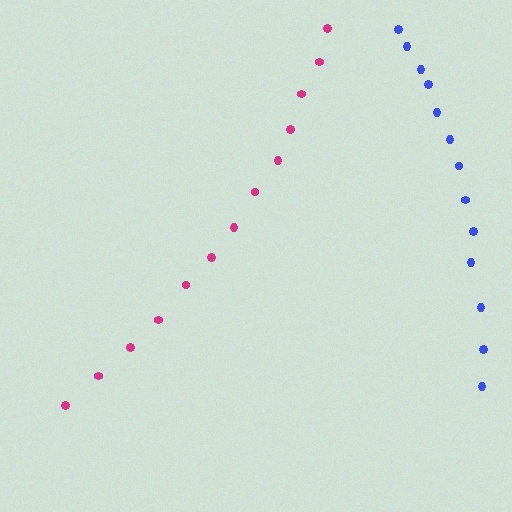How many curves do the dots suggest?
There are 2 distinct paths.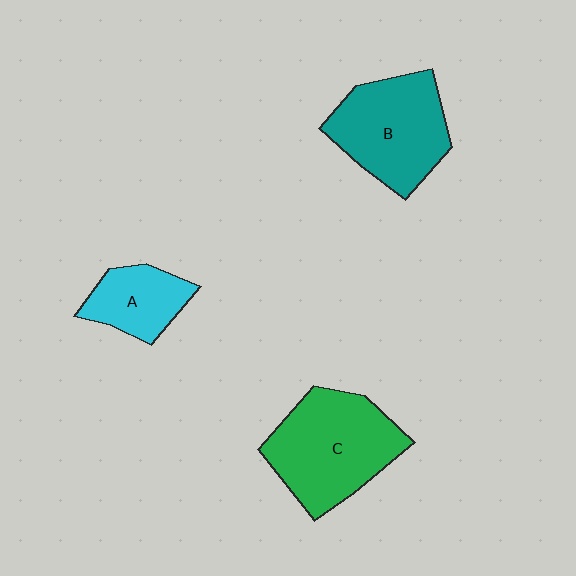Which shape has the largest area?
Shape C (green).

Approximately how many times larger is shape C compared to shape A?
Approximately 2.0 times.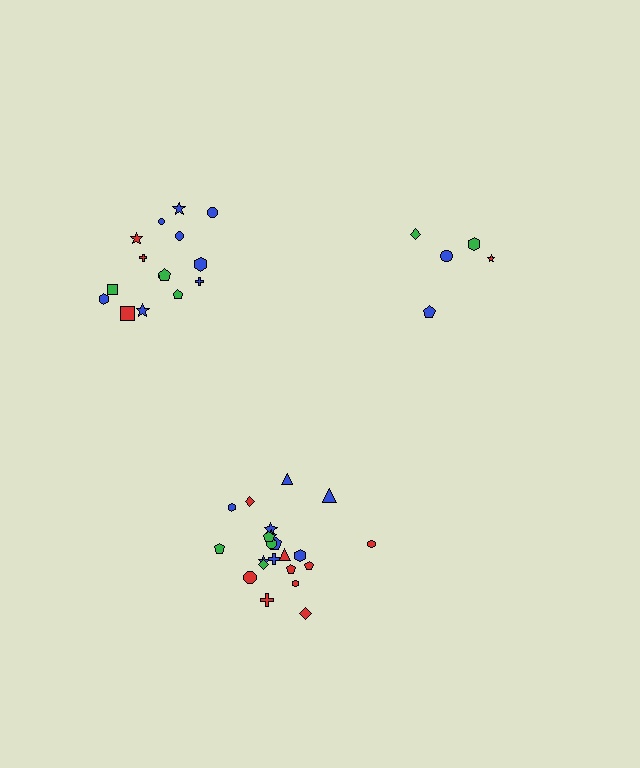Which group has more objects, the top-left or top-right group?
The top-left group.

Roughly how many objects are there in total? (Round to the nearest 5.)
Roughly 40 objects in total.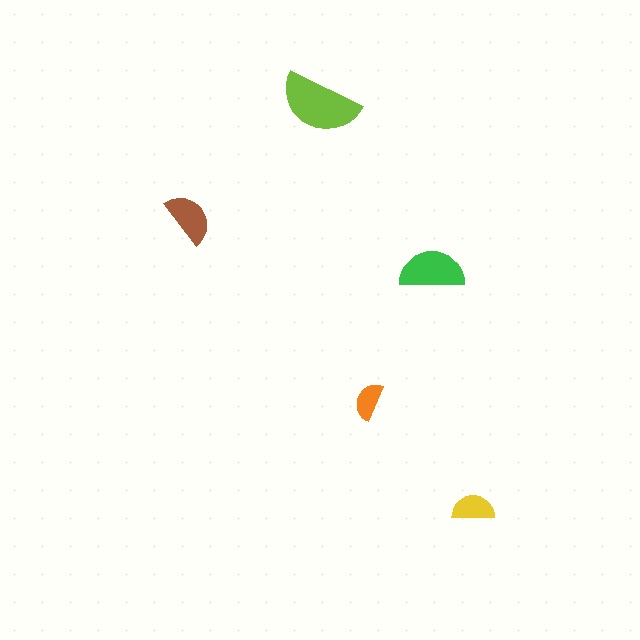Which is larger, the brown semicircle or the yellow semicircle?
The brown one.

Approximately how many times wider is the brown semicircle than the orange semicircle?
About 1.5 times wider.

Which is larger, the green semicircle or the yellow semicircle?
The green one.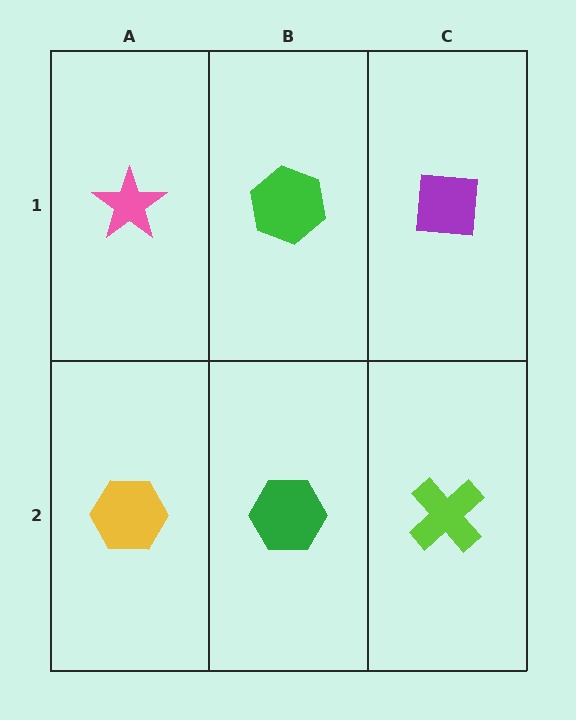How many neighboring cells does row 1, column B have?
3.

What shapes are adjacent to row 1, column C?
A lime cross (row 2, column C), a green hexagon (row 1, column B).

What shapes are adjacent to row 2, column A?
A pink star (row 1, column A), a green hexagon (row 2, column B).